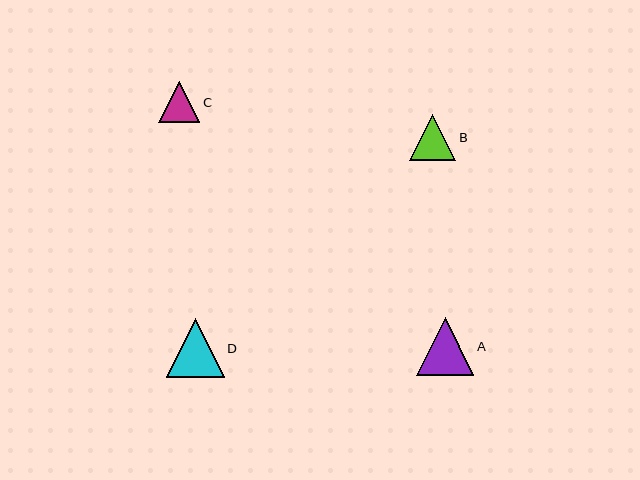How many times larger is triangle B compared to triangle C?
Triangle B is approximately 1.1 times the size of triangle C.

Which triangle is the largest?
Triangle D is the largest with a size of approximately 58 pixels.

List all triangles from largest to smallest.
From largest to smallest: D, A, B, C.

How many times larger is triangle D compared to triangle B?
Triangle D is approximately 1.3 times the size of triangle B.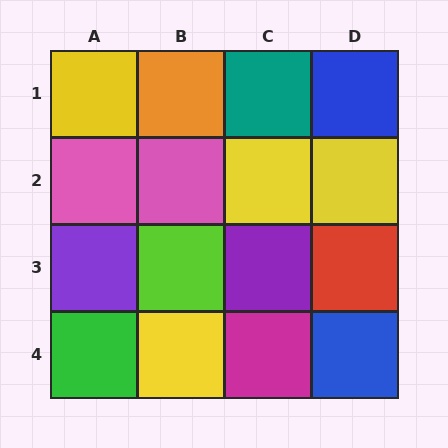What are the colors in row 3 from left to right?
Purple, lime, purple, red.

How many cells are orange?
1 cell is orange.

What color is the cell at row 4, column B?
Yellow.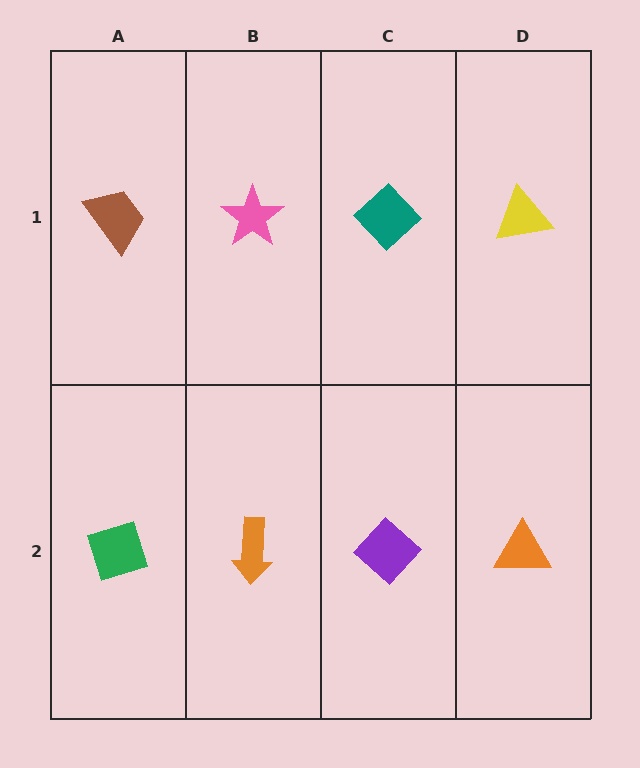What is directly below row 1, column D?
An orange triangle.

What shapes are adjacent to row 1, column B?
An orange arrow (row 2, column B), a brown trapezoid (row 1, column A), a teal diamond (row 1, column C).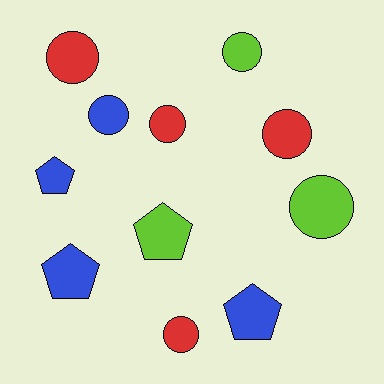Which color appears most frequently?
Blue, with 4 objects.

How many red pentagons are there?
There are no red pentagons.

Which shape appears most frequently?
Circle, with 7 objects.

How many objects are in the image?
There are 11 objects.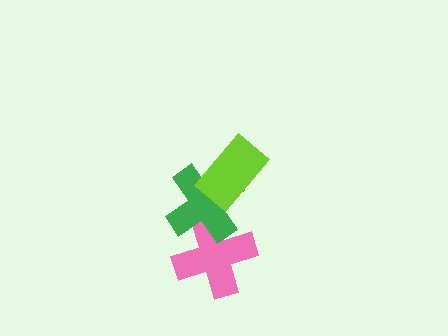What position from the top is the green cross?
The green cross is 2nd from the top.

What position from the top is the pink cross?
The pink cross is 3rd from the top.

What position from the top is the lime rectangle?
The lime rectangle is 1st from the top.